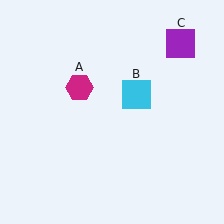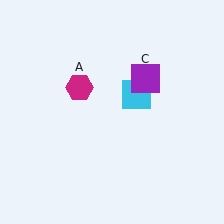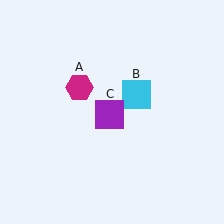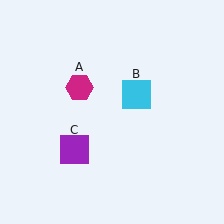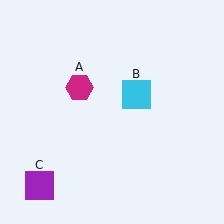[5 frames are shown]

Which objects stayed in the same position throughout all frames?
Magenta hexagon (object A) and cyan square (object B) remained stationary.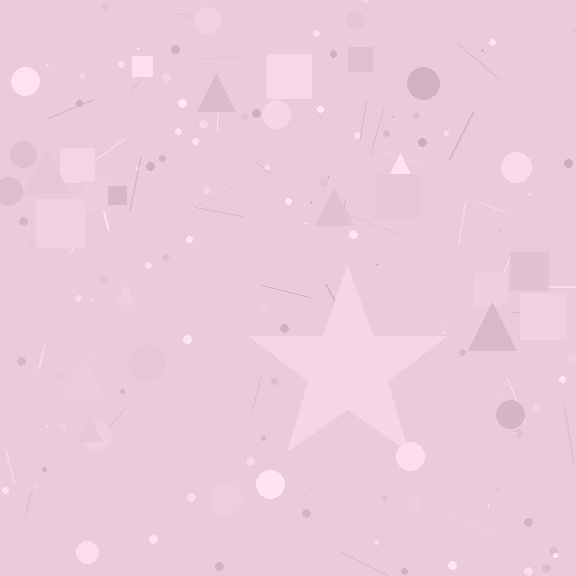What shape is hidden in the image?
A star is hidden in the image.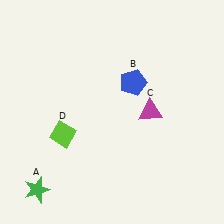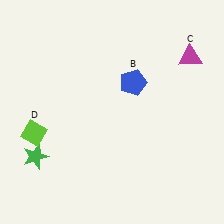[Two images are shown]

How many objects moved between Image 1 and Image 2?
3 objects moved between the two images.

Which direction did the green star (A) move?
The green star (A) moved up.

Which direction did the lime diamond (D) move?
The lime diamond (D) moved left.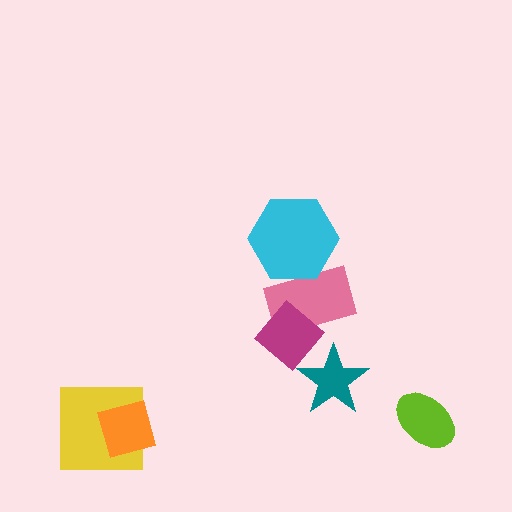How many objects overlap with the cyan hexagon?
1 object overlaps with the cyan hexagon.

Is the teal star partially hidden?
No, no other shape covers it.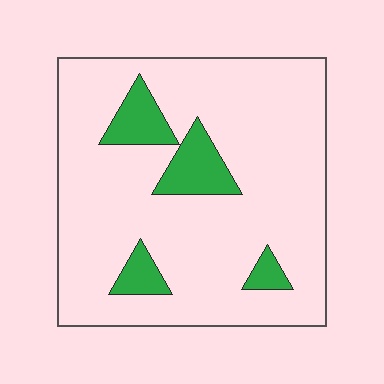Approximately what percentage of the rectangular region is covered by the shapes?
Approximately 15%.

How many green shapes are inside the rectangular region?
4.